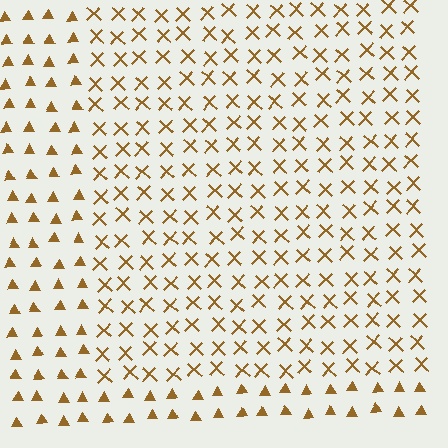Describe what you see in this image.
The image is filled with small brown elements arranged in a uniform grid. A rectangle-shaped region contains X marks, while the surrounding area contains triangles. The boundary is defined purely by the change in element shape.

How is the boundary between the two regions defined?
The boundary is defined by a change in element shape: X marks inside vs. triangles outside. All elements share the same color and spacing.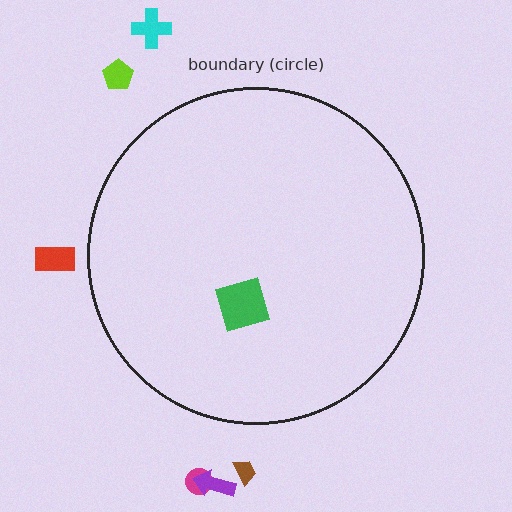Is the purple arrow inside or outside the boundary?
Outside.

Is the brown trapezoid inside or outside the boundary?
Outside.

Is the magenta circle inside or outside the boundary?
Outside.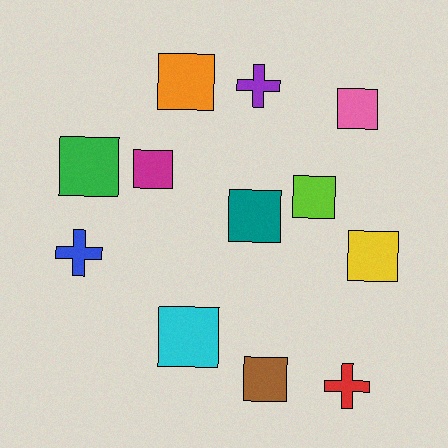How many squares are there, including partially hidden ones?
There are 9 squares.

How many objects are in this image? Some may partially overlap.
There are 12 objects.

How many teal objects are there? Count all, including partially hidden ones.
There is 1 teal object.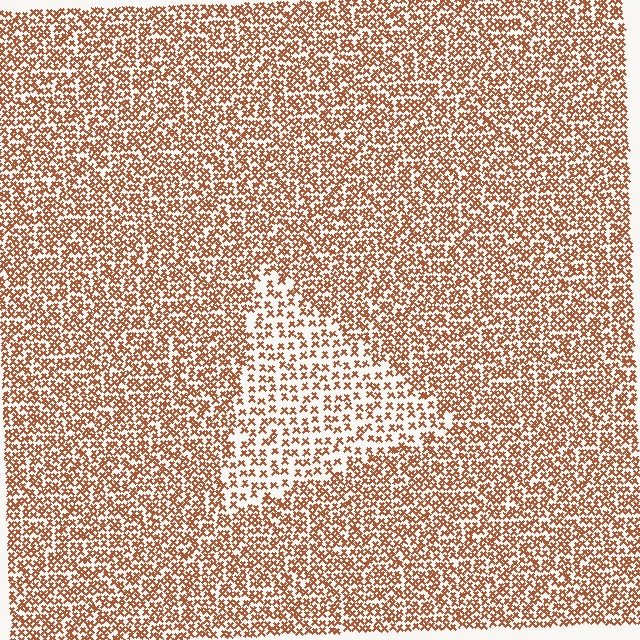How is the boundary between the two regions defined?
The boundary is defined by a change in element density (approximately 1.9x ratio). All elements are the same color, size, and shape.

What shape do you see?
I see a triangle.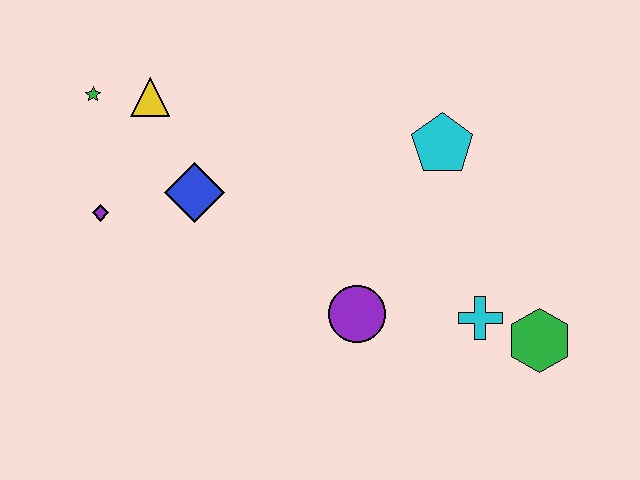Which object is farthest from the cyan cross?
The green star is farthest from the cyan cross.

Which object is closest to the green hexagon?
The cyan cross is closest to the green hexagon.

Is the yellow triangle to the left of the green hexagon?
Yes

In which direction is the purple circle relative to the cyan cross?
The purple circle is to the left of the cyan cross.